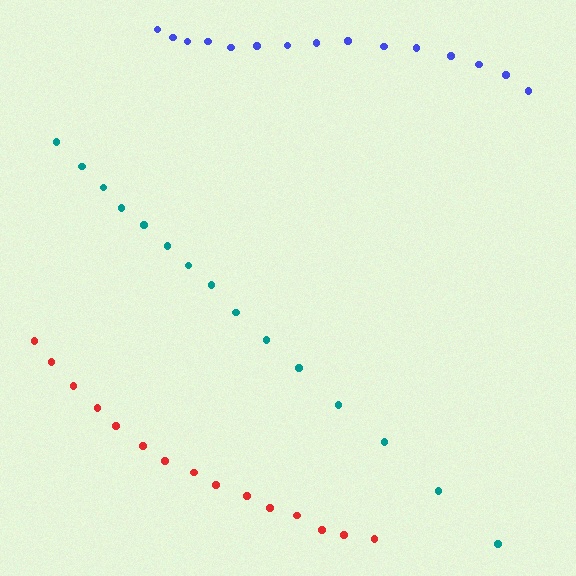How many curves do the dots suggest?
There are 3 distinct paths.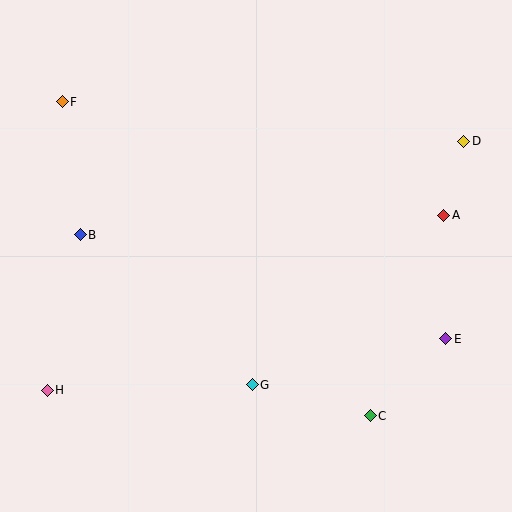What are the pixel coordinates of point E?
Point E is at (446, 339).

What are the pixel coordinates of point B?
Point B is at (80, 235).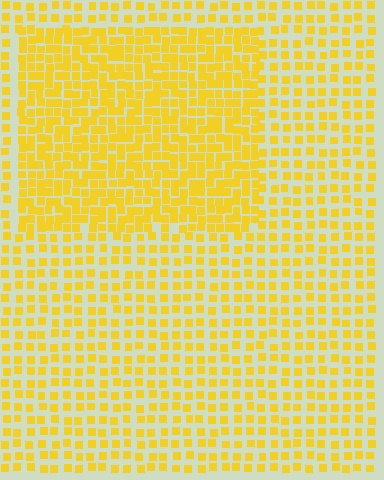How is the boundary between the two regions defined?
The boundary is defined by a change in element density (approximately 1.8x ratio). All elements are the same color, size, and shape.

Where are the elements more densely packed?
The elements are more densely packed inside the rectangle boundary.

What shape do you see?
I see a rectangle.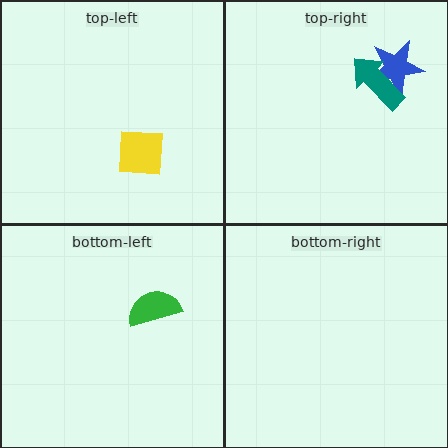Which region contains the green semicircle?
The bottom-left region.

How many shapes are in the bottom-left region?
1.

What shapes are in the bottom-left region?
The green semicircle.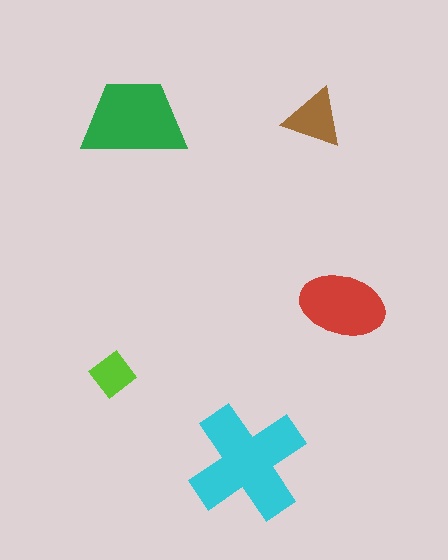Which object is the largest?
The cyan cross.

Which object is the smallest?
The lime diamond.